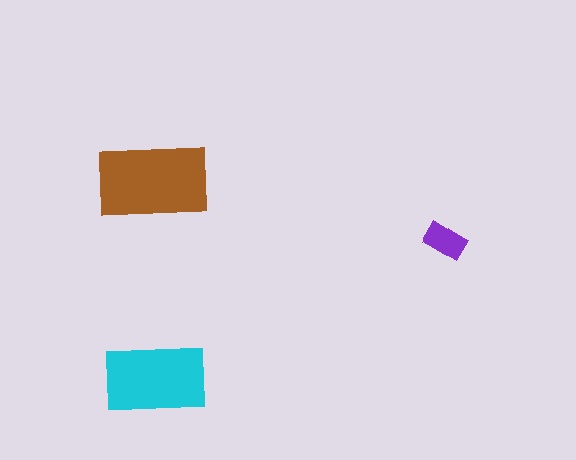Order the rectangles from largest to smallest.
the brown one, the cyan one, the purple one.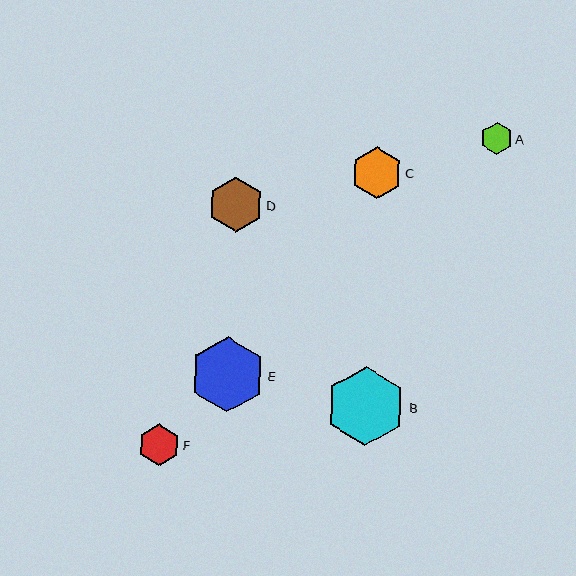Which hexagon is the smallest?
Hexagon A is the smallest with a size of approximately 32 pixels.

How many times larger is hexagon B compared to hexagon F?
Hexagon B is approximately 1.9 times the size of hexagon F.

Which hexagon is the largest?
Hexagon B is the largest with a size of approximately 79 pixels.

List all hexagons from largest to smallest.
From largest to smallest: B, E, D, C, F, A.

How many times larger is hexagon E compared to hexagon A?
Hexagon E is approximately 2.4 times the size of hexagon A.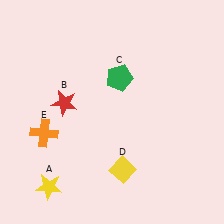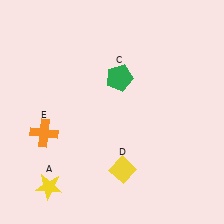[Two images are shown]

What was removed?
The red star (B) was removed in Image 2.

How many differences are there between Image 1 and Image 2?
There is 1 difference between the two images.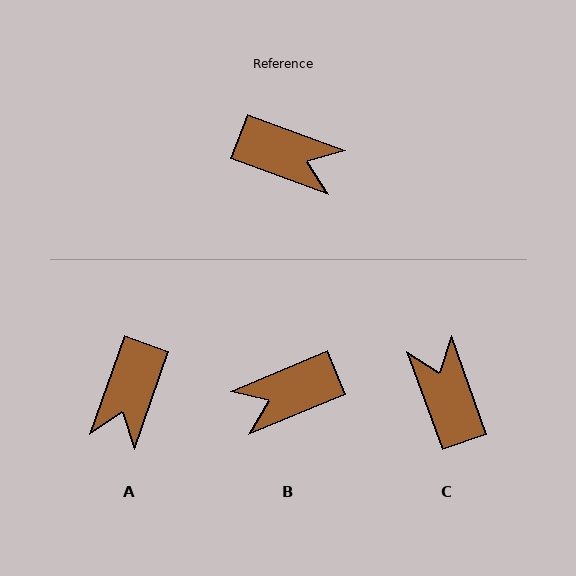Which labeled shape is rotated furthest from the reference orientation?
B, about 137 degrees away.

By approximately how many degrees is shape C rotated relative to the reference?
Approximately 130 degrees counter-clockwise.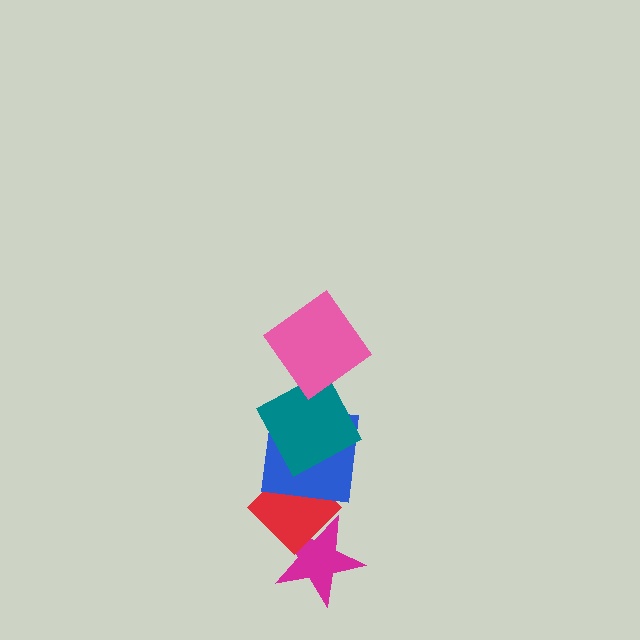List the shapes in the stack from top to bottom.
From top to bottom: the pink diamond, the teal square, the blue square, the red diamond, the magenta star.